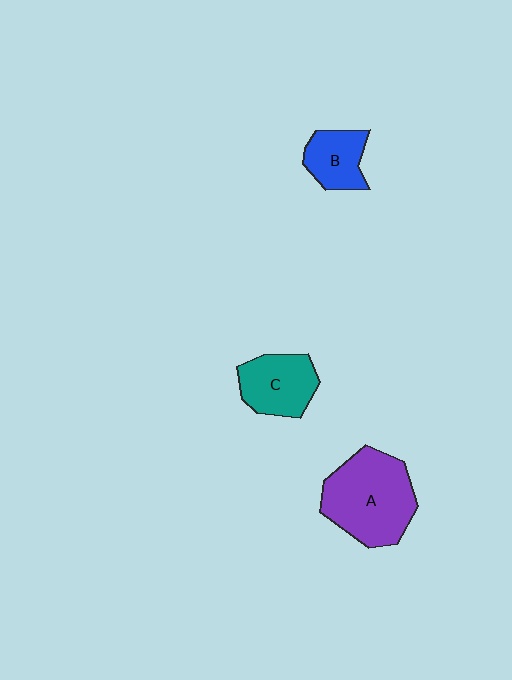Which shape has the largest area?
Shape A (purple).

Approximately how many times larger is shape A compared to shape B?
Approximately 2.1 times.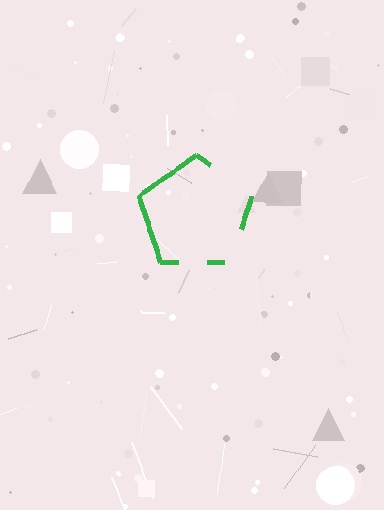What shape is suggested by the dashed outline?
The dashed outline suggests a pentagon.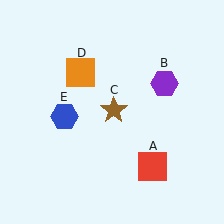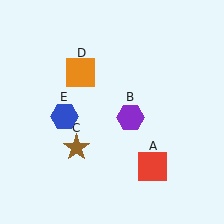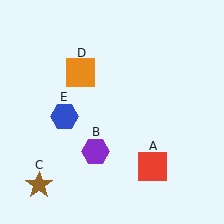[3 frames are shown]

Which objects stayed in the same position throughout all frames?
Red square (object A) and orange square (object D) and blue hexagon (object E) remained stationary.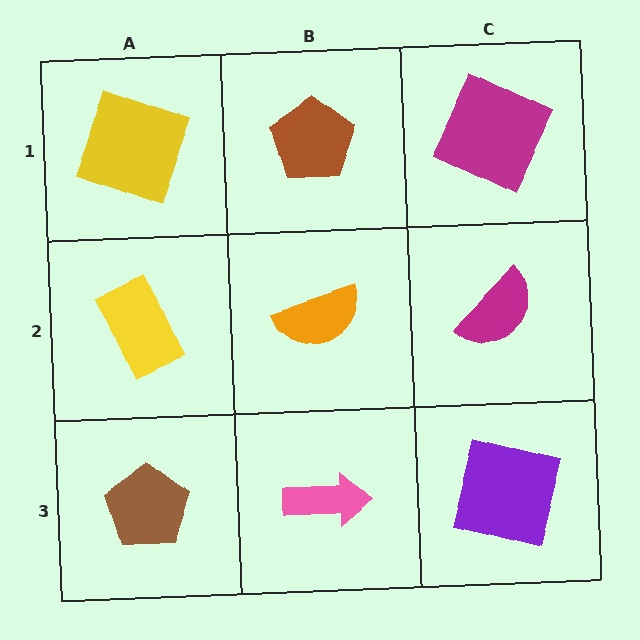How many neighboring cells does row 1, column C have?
2.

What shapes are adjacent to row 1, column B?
An orange semicircle (row 2, column B), a yellow square (row 1, column A), a magenta square (row 1, column C).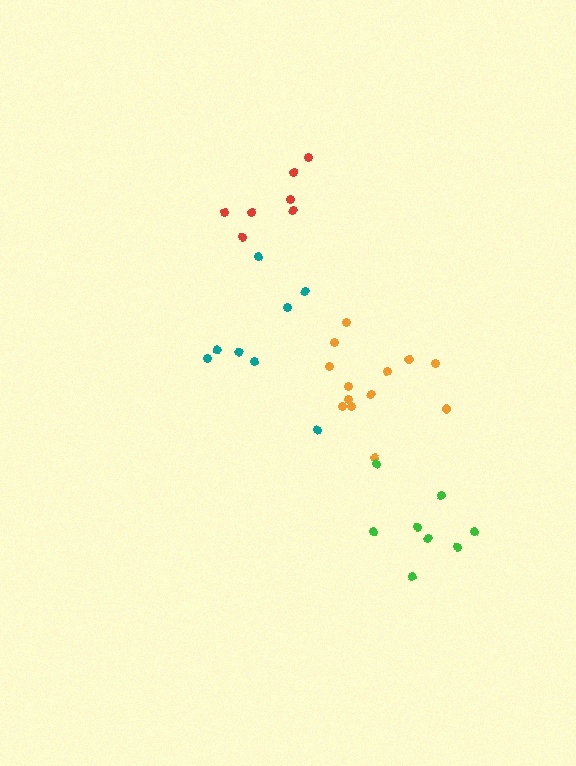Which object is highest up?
The red cluster is topmost.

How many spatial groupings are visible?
There are 4 spatial groupings.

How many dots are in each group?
Group 1: 13 dots, Group 2: 9 dots, Group 3: 8 dots, Group 4: 7 dots (37 total).